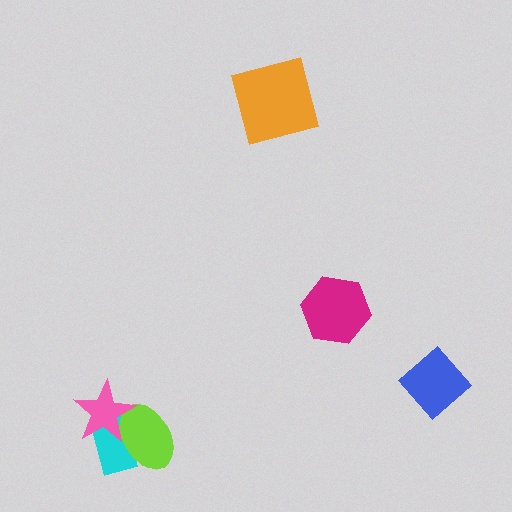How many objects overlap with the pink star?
2 objects overlap with the pink star.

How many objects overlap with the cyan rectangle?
2 objects overlap with the cyan rectangle.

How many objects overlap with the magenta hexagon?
0 objects overlap with the magenta hexagon.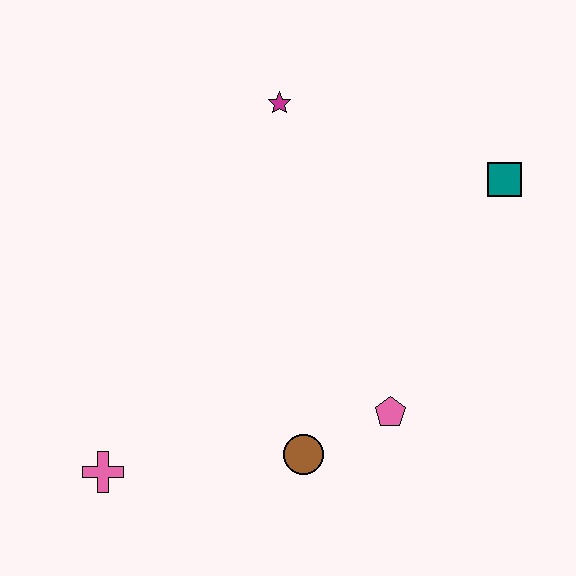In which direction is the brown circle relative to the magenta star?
The brown circle is below the magenta star.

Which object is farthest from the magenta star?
The pink cross is farthest from the magenta star.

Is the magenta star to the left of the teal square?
Yes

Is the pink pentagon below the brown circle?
No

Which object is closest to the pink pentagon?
The brown circle is closest to the pink pentagon.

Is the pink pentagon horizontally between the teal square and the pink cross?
Yes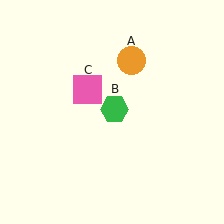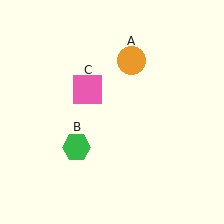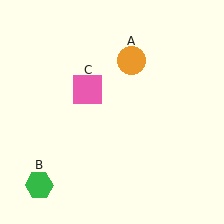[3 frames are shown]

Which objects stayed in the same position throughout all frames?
Orange circle (object A) and pink square (object C) remained stationary.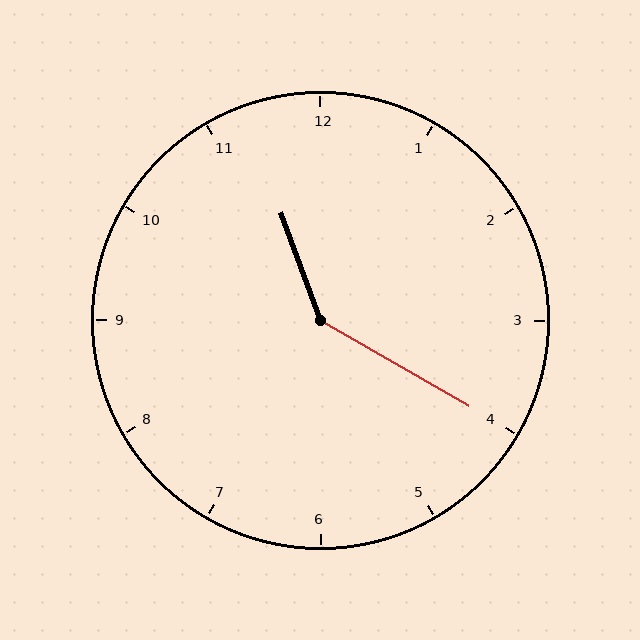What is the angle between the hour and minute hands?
Approximately 140 degrees.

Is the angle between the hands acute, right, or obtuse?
It is obtuse.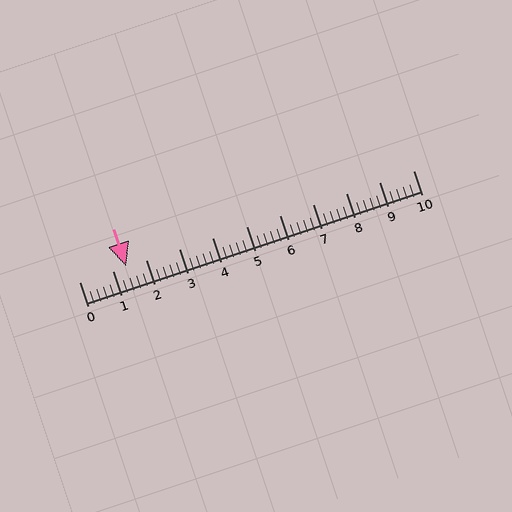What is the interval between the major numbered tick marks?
The major tick marks are spaced 1 units apart.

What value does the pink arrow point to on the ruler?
The pink arrow points to approximately 1.4.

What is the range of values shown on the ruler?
The ruler shows values from 0 to 10.